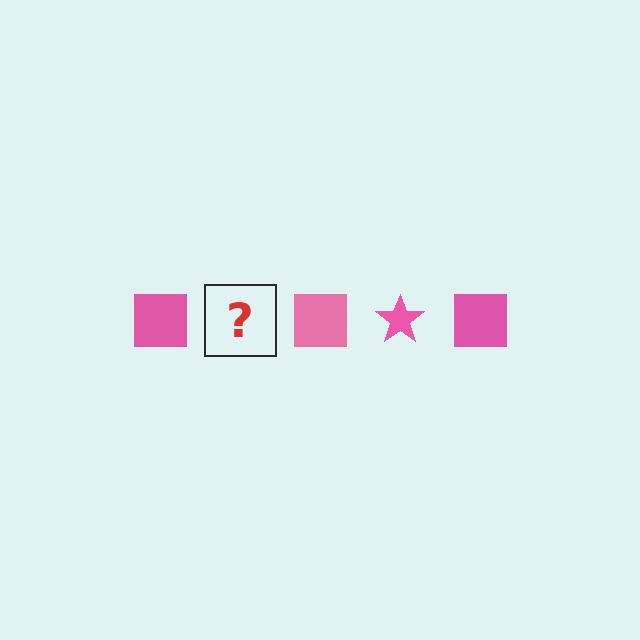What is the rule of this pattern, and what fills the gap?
The rule is that the pattern cycles through square, star shapes in pink. The gap should be filled with a pink star.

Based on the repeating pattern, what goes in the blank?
The blank should be a pink star.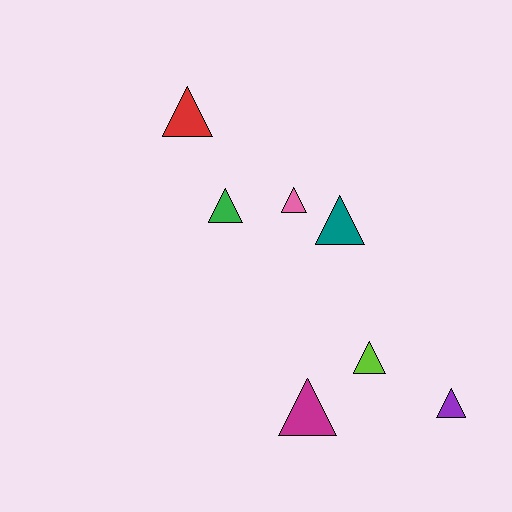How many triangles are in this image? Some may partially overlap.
There are 7 triangles.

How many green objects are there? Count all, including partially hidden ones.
There is 1 green object.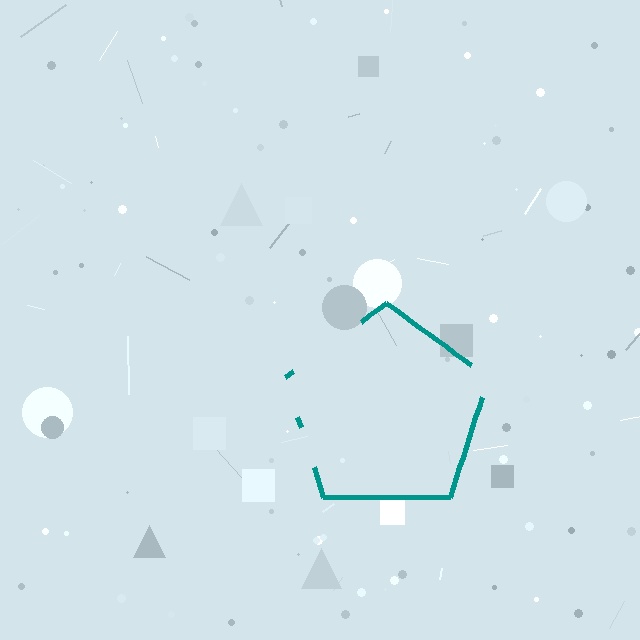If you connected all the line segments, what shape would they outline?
They would outline a pentagon.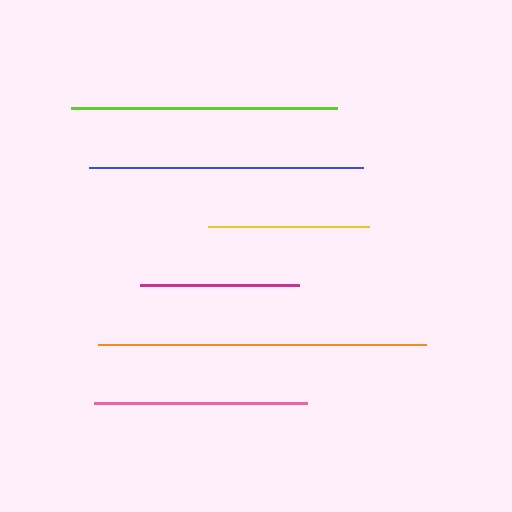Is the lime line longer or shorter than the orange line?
The orange line is longer than the lime line.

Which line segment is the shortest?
The magenta line is the shortest at approximately 159 pixels.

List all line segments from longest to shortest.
From longest to shortest: orange, blue, lime, pink, yellow, magenta.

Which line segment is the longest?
The orange line is the longest at approximately 327 pixels.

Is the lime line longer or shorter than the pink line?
The lime line is longer than the pink line.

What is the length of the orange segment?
The orange segment is approximately 327 pixels long.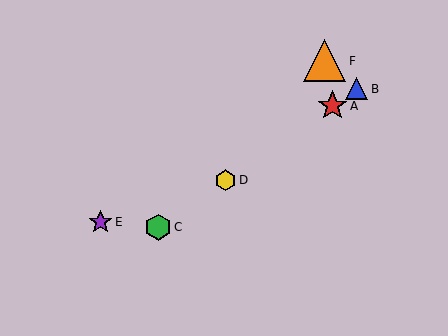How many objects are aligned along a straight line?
4 objects (A, B, C, D) are aligned along a straight line.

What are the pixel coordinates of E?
Object E is at (100, 222).